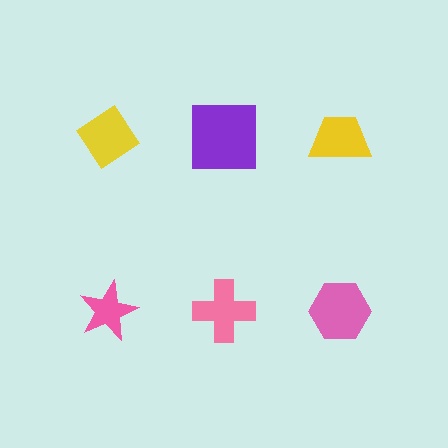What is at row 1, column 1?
A yellow diamond.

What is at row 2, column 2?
A pink cross.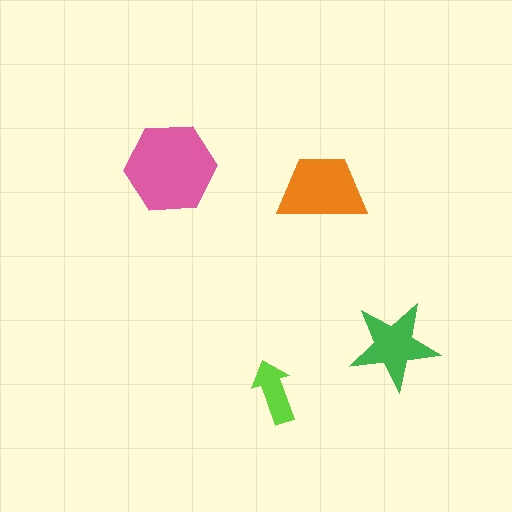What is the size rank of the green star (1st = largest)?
3rd.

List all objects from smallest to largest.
The lime arrow, the green star, the orange trapezoid, the pink hexagon.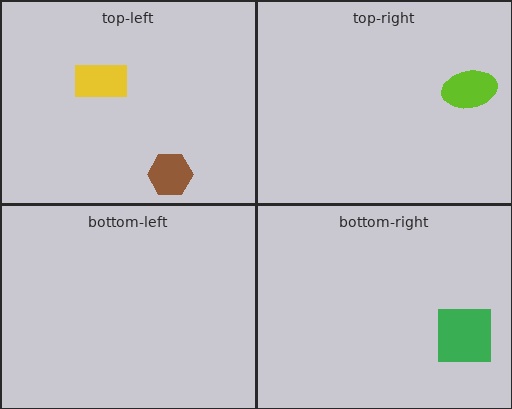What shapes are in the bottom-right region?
The green square.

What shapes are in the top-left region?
The yellow rectangle, the brown hexagon.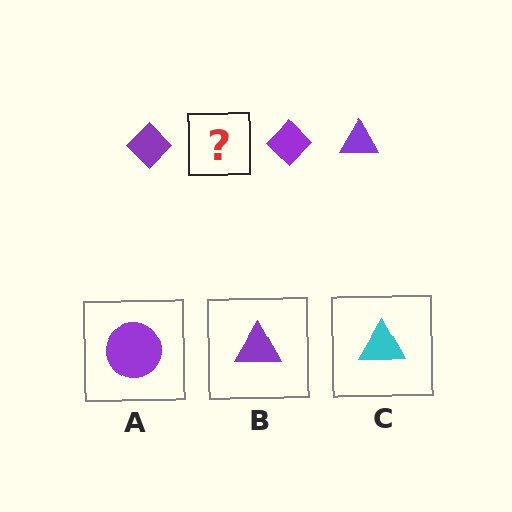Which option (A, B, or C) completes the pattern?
B.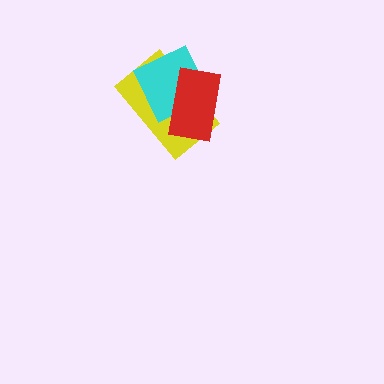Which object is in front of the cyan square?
The red rectangle is in front of the cyan square.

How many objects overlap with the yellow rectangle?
2 objects overlap with the yellow rectangle.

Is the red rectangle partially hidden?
No, no other shape covers it.